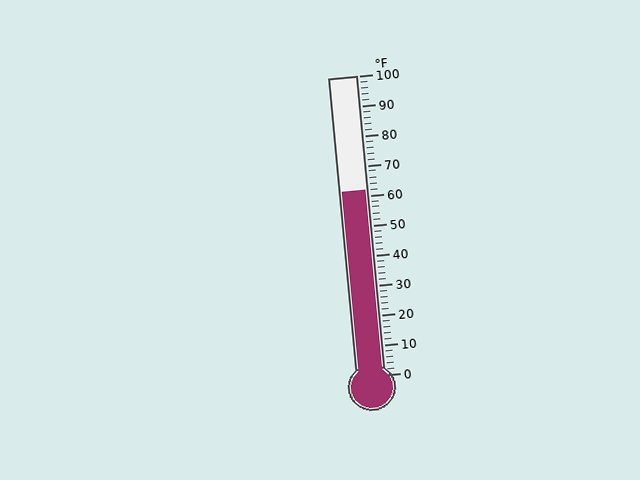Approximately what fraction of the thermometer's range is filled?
The thermometer is filled to approximately 60% of its range.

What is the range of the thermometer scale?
The thermometer scale ranges from 0°F to 100°F.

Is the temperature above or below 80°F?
The temperature is below 80°F.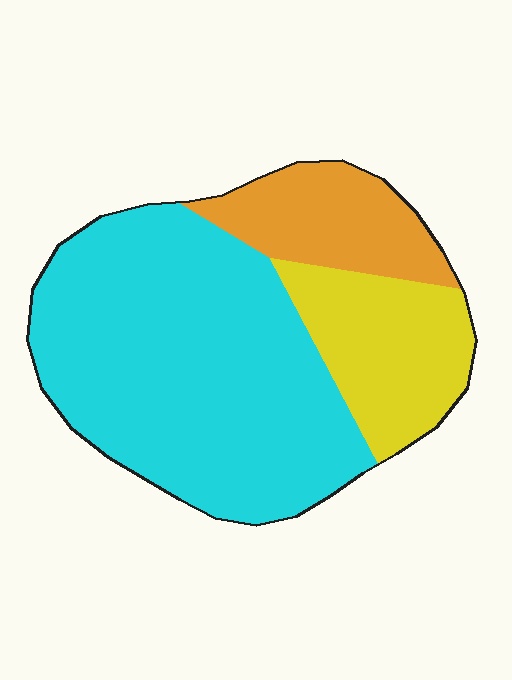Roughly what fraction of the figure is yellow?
Yellow takes up about one fifth (1/5) of the figure.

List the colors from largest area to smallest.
From largest to smallest: cyan, yellow, orange.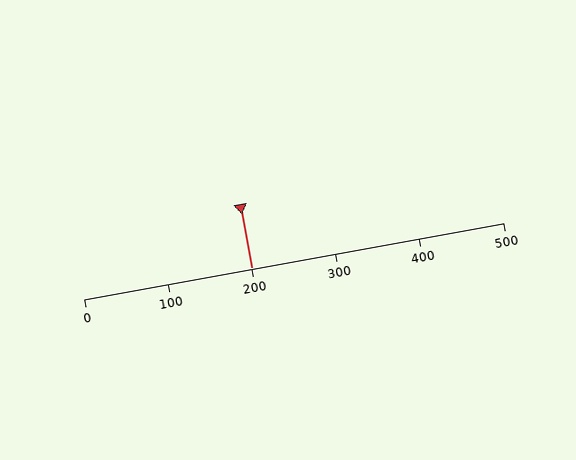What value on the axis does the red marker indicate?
The marker indicates approximately 200.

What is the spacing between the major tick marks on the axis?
The major ticks are spaced 100 apart.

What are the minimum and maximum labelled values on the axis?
The axis runs from 0 to 500.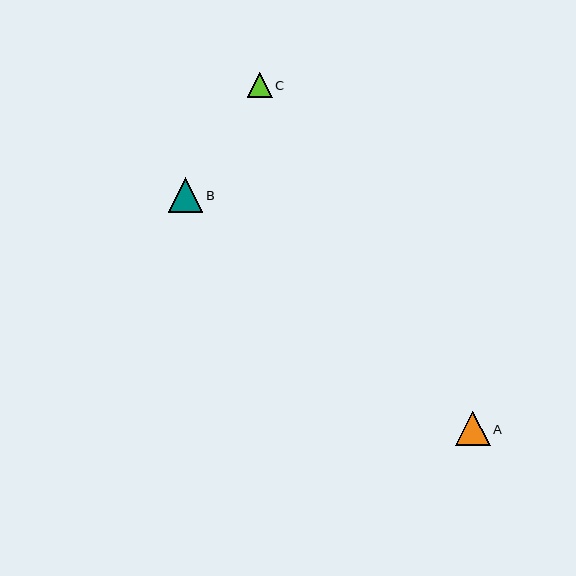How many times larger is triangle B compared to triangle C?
Triangle B is approximately 1.4 times the size of triangle C.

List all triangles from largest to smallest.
From largest to smallest: B, A, C.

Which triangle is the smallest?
Triangle C is the smallest with a size of approximately 24 pixels.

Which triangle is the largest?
Triangle B is the largest with a size of approximately 35 pixels.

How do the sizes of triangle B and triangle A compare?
Triangle B and triangle A are approximately the same size.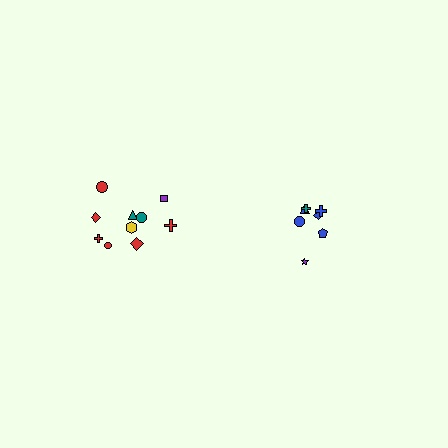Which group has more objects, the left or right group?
The left group.